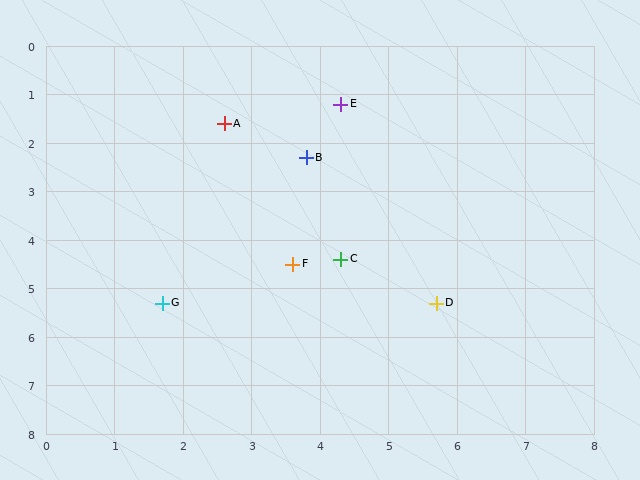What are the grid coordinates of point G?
Point G is at approximately (1.7, 5.3).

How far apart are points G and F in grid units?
Points G and F are about 2.1 grid units apart.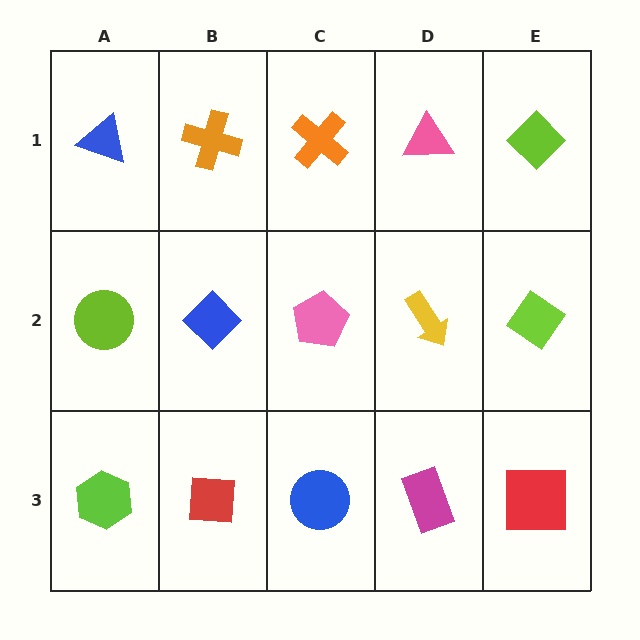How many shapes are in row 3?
5 shapes.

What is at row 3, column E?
A red square.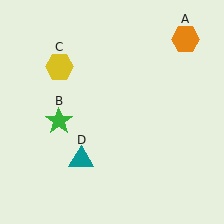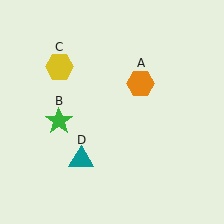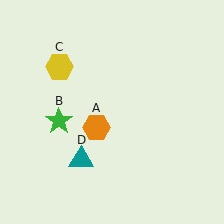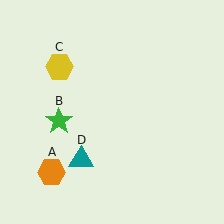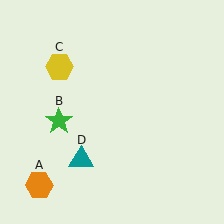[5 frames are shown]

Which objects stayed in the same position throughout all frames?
Green star (object B) and yellow hexagon (object C) and teal triangle (object D) remained stationary.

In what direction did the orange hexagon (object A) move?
The orange hexagon (object A) moved down and to the left.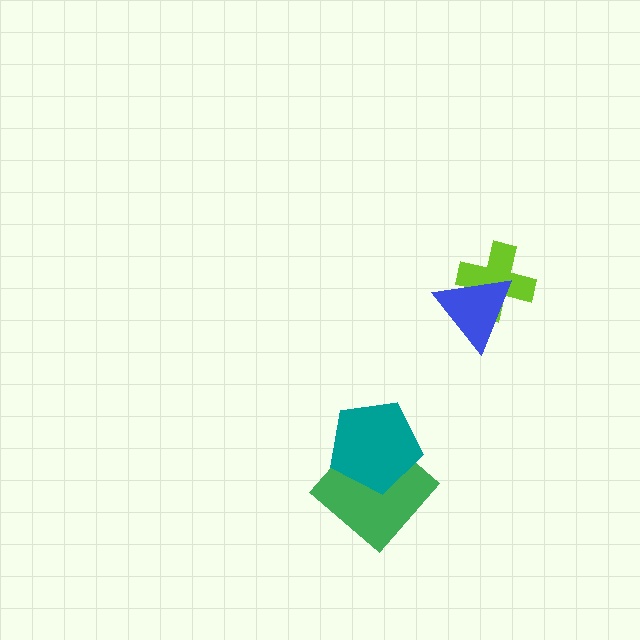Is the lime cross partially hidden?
Yes, it is partially covered by another shape.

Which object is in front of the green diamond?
The teal pentagon is in front of the green diamond.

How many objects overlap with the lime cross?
1 object overlaps with the lime cross.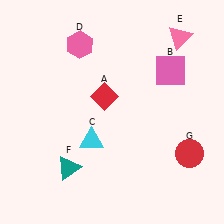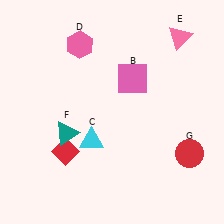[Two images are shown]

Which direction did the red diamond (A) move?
The red diamond (A) moved down.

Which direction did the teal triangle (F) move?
The teal triangle (F) moved up.